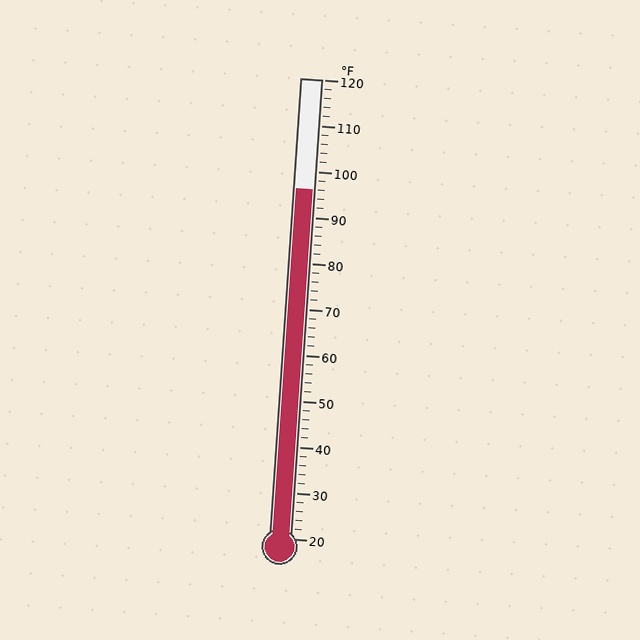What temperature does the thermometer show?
The thermometer shows approximately 96°F.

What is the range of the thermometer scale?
The thermometer scale ranges from 20°F to 120°F.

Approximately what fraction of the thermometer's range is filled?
The thermometer is filled to approximately 75% of its range.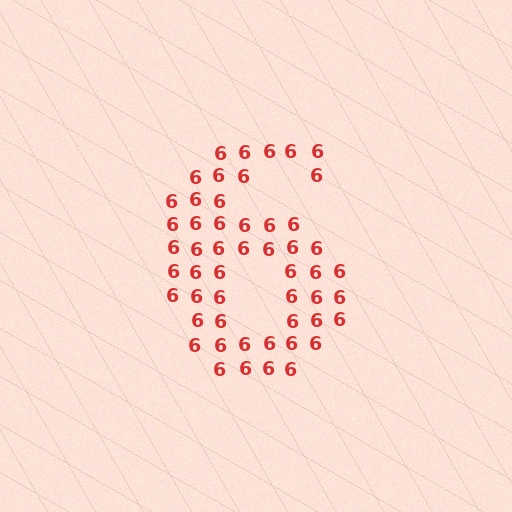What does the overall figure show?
The overall figure shows the digit 6.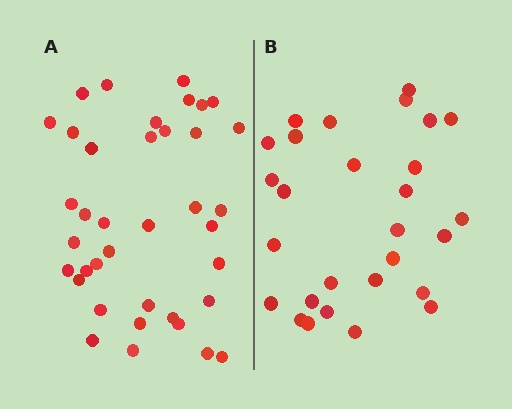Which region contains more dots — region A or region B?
Region A (the left region) has more dots.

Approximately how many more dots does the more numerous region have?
Region A has roughly 10 or so more dots than region B.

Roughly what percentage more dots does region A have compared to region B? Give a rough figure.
About 35% more.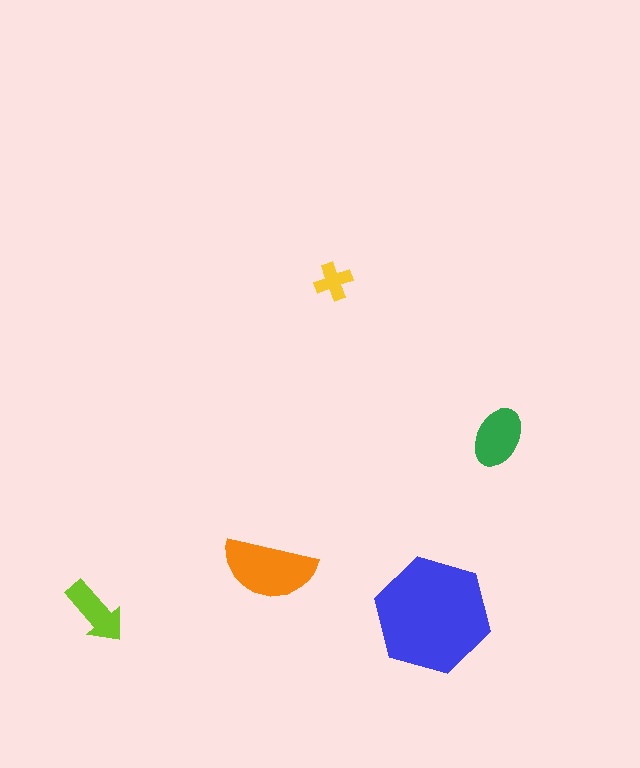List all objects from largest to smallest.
The blue hexagon, the orange semicircle, the green ellipse, the lime arrow, the yellow cross.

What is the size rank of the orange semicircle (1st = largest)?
2nd.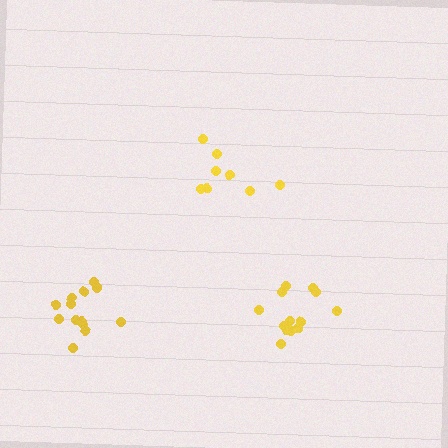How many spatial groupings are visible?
There are 3 spatial groupings.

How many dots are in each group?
Group 1: 8 dots, Group 2: 13 dots, Group 3: 13 dots (34 total).